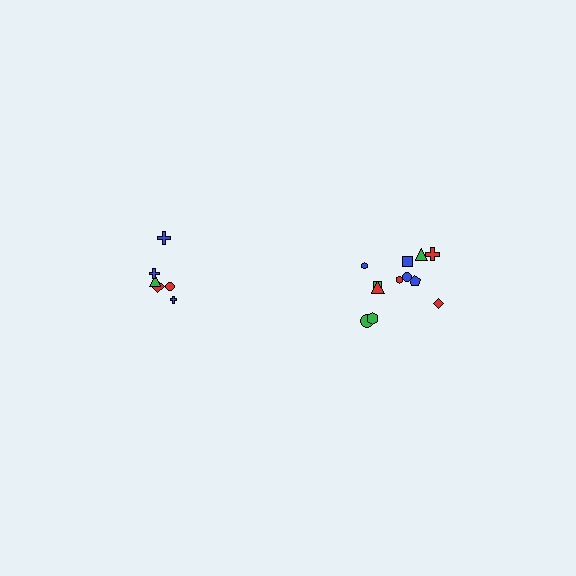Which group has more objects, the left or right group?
The right group.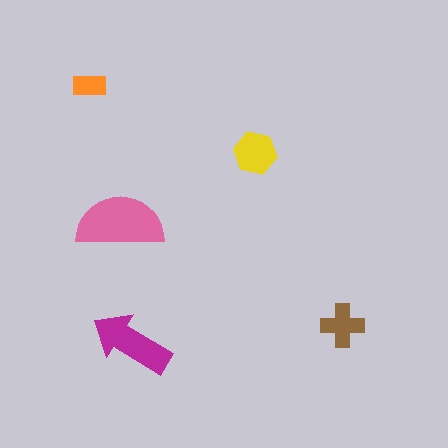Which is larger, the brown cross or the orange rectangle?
The brown cross.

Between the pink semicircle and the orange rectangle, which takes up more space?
The pink semicircle.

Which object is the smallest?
The orange rectangle.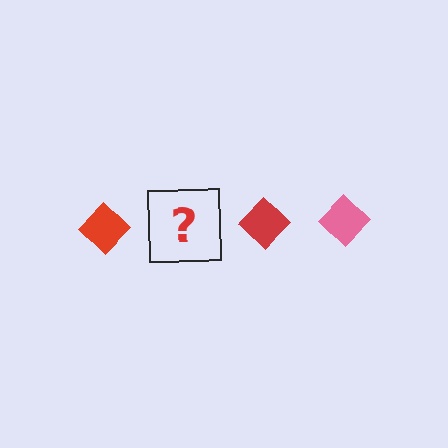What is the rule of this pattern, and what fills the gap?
The rule is that the pattern cycles through red, pink diamonds. The gap should be filled with a pink diamond.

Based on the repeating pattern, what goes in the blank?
The blank should be a pink diamond.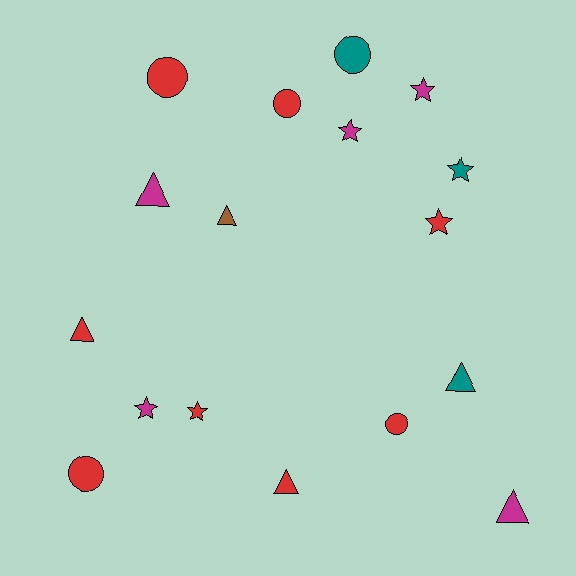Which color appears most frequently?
Red, with 8 objects.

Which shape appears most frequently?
Star, with 6 objects.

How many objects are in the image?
There are 17 objects.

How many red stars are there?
There are 2 red stars.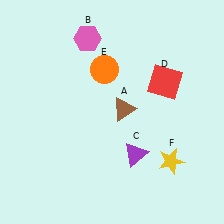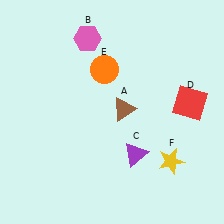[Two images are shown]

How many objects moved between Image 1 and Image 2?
1 object moved between the two images.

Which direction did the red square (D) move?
The red square (D) moved right.